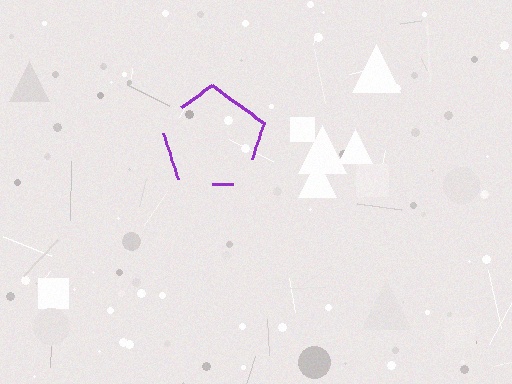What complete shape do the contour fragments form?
The contour fragments form a pentagon.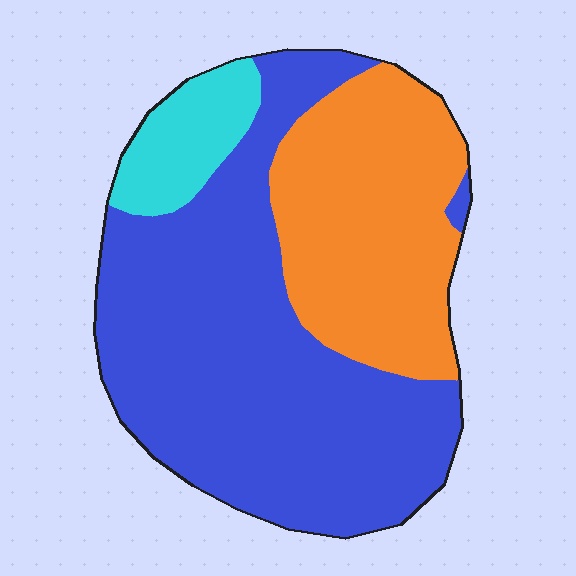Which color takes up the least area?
Cyan, at roughly 10%.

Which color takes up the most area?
Blue, at roughly 60%.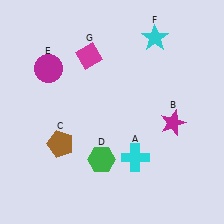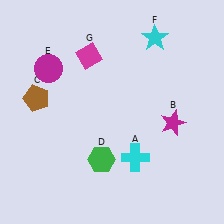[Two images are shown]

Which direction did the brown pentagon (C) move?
The brown pentagon (C) moved up.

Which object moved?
The brown pentagon (C) moved up.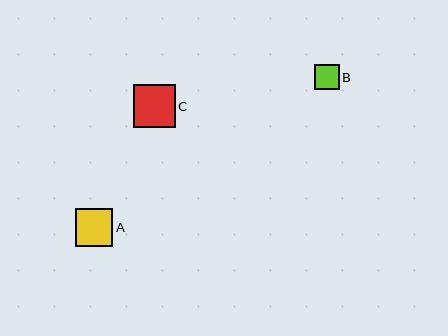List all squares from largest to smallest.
From largest to smallest: C, A, B.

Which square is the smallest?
Square B is the smallest with a size of approximately 25 pixels.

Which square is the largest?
Square C is the largest with a size of approximately 42 pixels.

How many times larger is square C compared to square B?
Square C is approximately 1.7 times the size of square B.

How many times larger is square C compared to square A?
Square C is approximately 1.1 times the size of square A.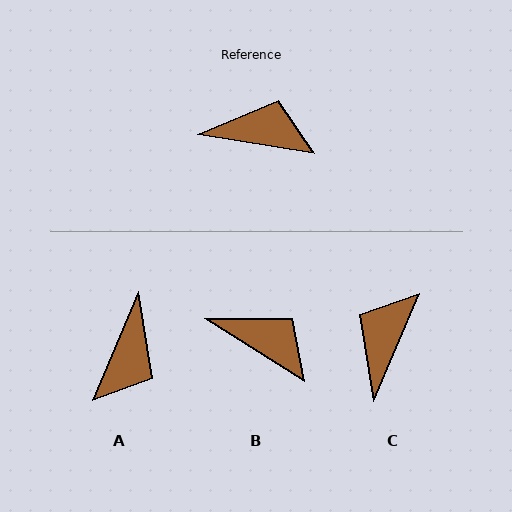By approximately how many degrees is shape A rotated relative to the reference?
Approximately 104 degrees clockwise.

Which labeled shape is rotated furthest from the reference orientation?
A, about 104 degrees away.